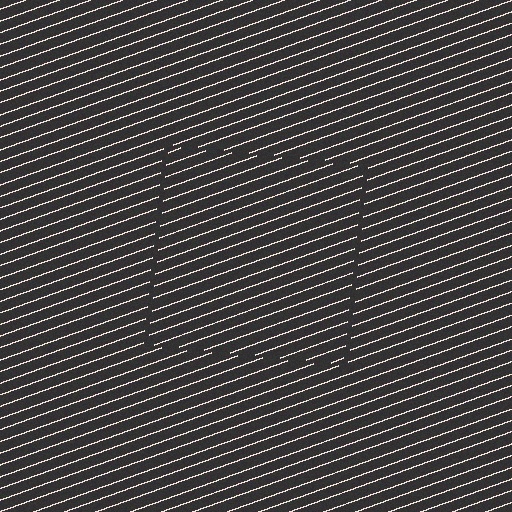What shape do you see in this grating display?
An illusory square. The interior of the shape contains the same grating, shifted by half a period — the contour is defined by the phase discontinuity where line-ends from the inner and outer gratings abut.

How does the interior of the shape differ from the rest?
The interior of the shape contains the same grating, shifted by half a period — the contour is defined by the phase discontinuity where line-ends from the inner and outer gratings abut.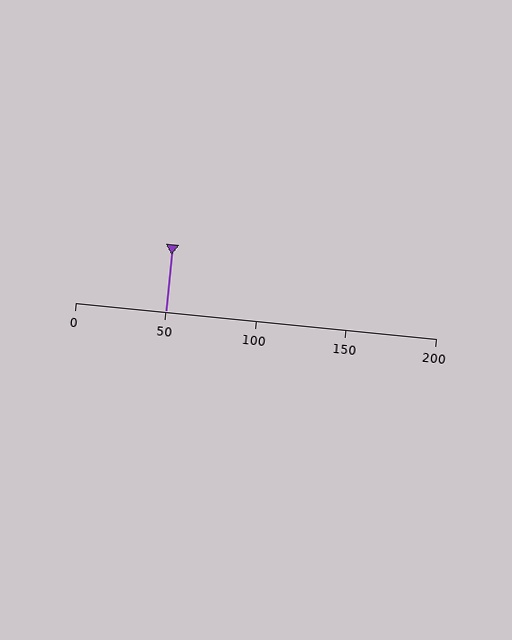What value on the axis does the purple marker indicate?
The marker indicates approximately 50.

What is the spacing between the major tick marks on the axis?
The major ticks are spaced 50 apart.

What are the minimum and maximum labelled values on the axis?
The axis runs from 0 to 200.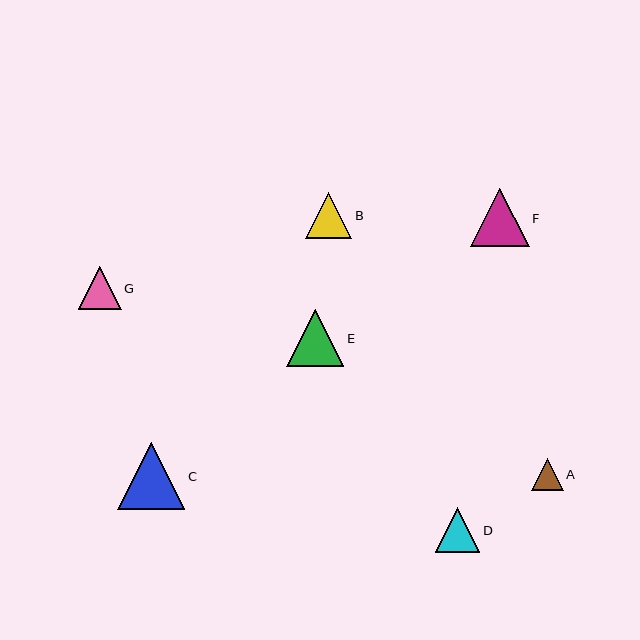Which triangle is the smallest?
Triangle A is the smallest with a size of approximately 32 pixels.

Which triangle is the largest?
Triangle C is the largest with a size of approximately 67 pixels.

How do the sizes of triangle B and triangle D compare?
Triangle B and triangle D are approximately the same size.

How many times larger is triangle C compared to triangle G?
Triangle C is approximately 1.6 times the size of triangle G.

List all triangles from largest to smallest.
From largest to smallest: C, F, E, B, D, G, A.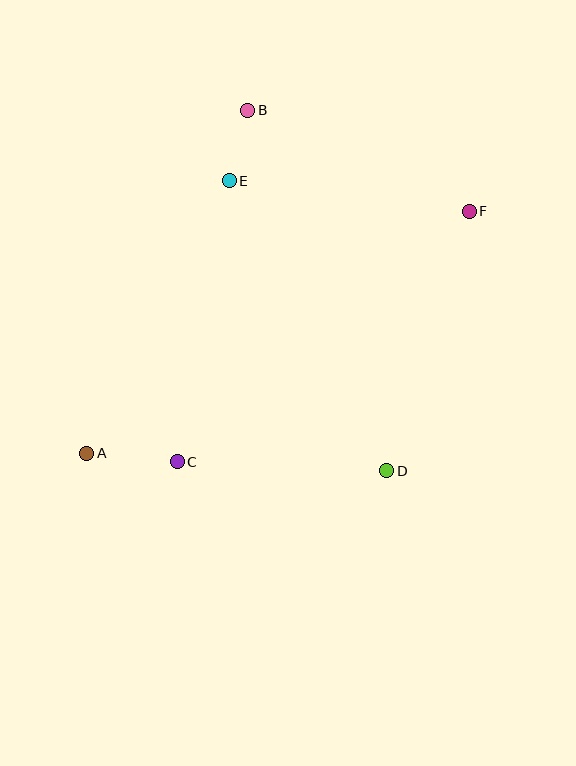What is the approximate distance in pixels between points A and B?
The distance between A and B is approximately 379 pixels.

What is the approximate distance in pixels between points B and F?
The distance between B and F is approximately 244 pixels.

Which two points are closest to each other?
Points B and E are closest to each other.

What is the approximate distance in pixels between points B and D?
The distance between B and D is approximately 387 pixels.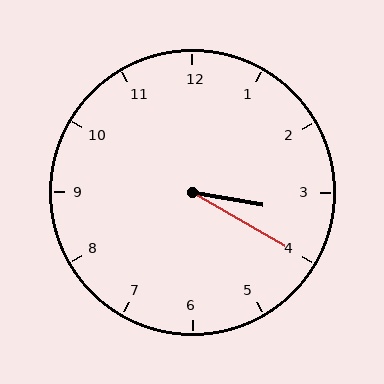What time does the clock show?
3:20.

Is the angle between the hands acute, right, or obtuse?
It is acute.